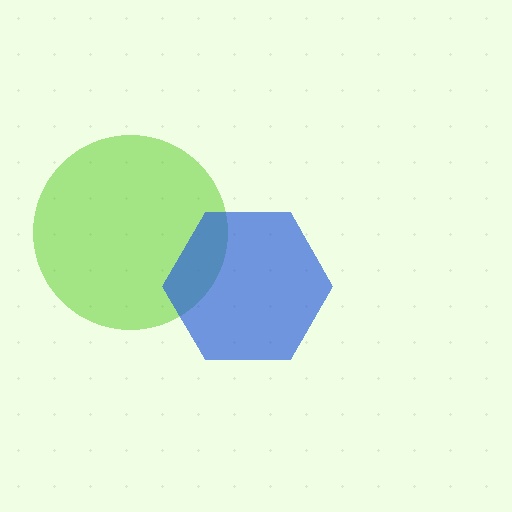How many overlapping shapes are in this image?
There are 2 overlapping shapes in the image.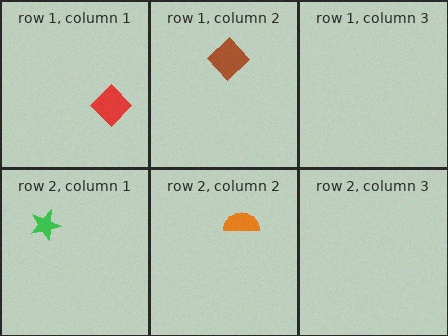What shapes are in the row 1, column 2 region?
The brown diamond.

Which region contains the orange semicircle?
The row 2, column 2 region.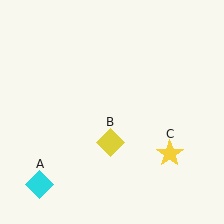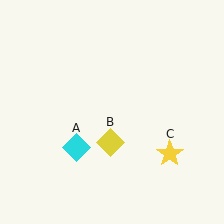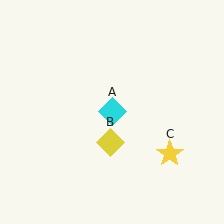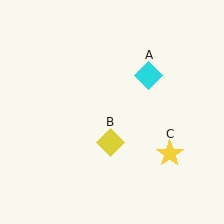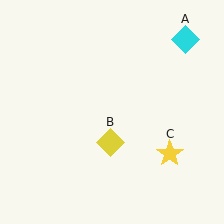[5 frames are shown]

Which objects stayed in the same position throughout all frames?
Yellow diamond (object B) and yellow star (object C) remained stationary.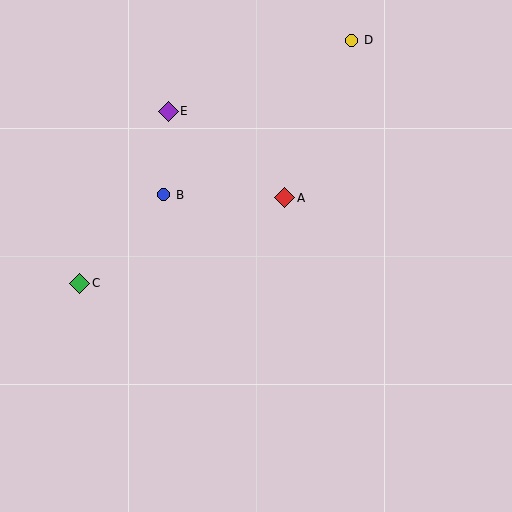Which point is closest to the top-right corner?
Point D is closest to the top-right corner.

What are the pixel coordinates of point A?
Point A is at (285, 198).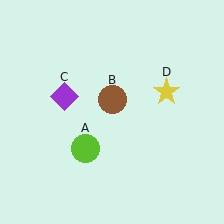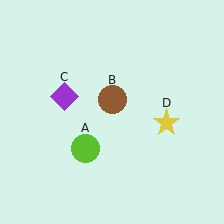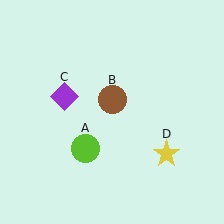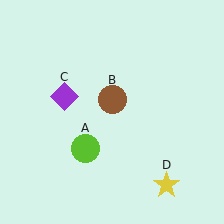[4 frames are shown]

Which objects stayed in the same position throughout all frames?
Lime circle (object A) and brown circle (object B) and purple diamond (object C) remained stationary.